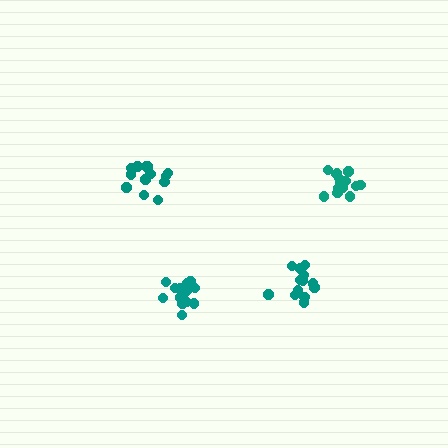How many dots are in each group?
Group 1: 13 dots, Group 2: 14 dots, Group 3: 14 dots, Group 4: 15 dots (56 total).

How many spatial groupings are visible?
There are 4 spatial groupings.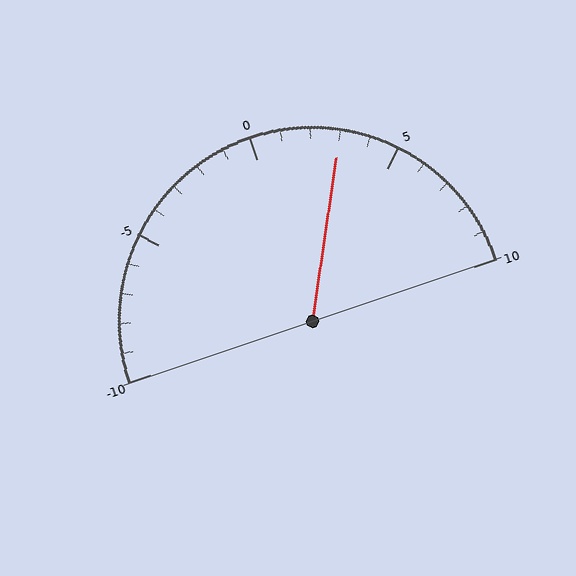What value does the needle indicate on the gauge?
The needle indicates approximately 3.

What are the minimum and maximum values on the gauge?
The gauge ranges from -10 to 10.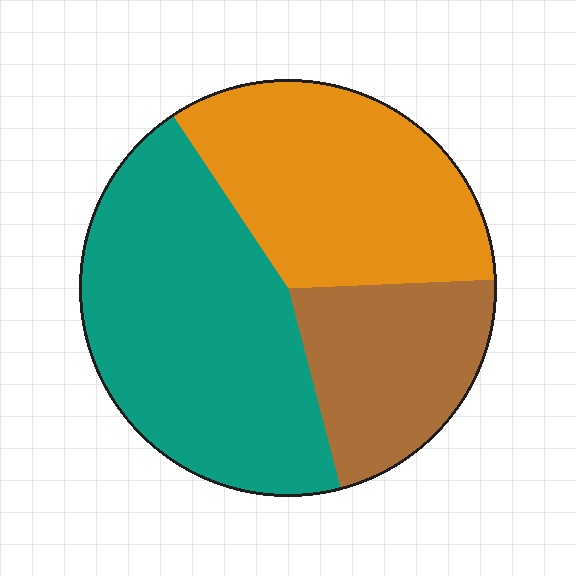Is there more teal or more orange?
Teal.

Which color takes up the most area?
Teal, at roughly 45%.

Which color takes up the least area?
Brown, at roughly 20%.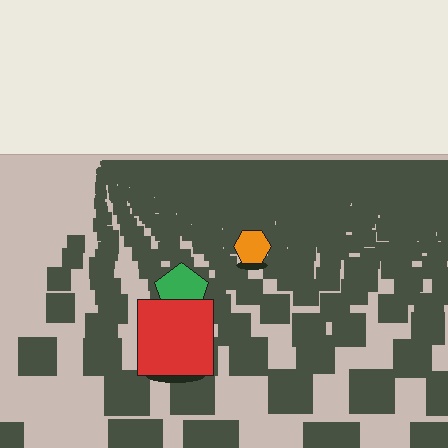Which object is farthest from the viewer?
The orange hexagon is farthest from the viewer. It appears smaller and the ground texture around it is denser.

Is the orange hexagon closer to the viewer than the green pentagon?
No. The green pentagon is closer — you can tell from the texture gradient: the ground texture is coarser near it.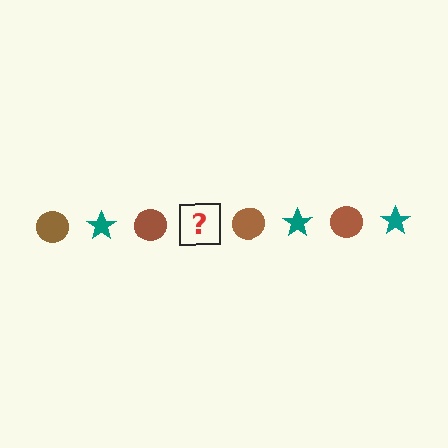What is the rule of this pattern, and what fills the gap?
The rule is that the pattern alternates between brown circle and teal star. The gap should be filled with a teal star.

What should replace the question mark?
The question mark should be replaced with a teal star.